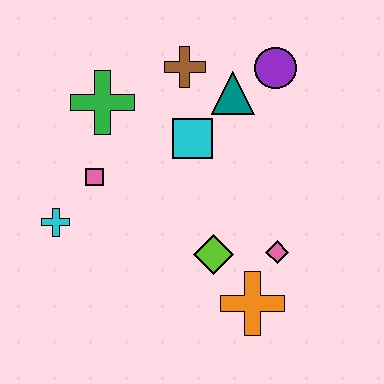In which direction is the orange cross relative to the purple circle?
The orange cross is below the purple circle.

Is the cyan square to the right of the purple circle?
No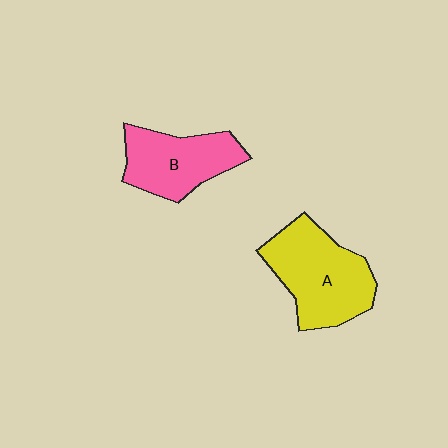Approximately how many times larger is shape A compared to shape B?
Approximately 1.3 times.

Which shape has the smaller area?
Shape B (pink).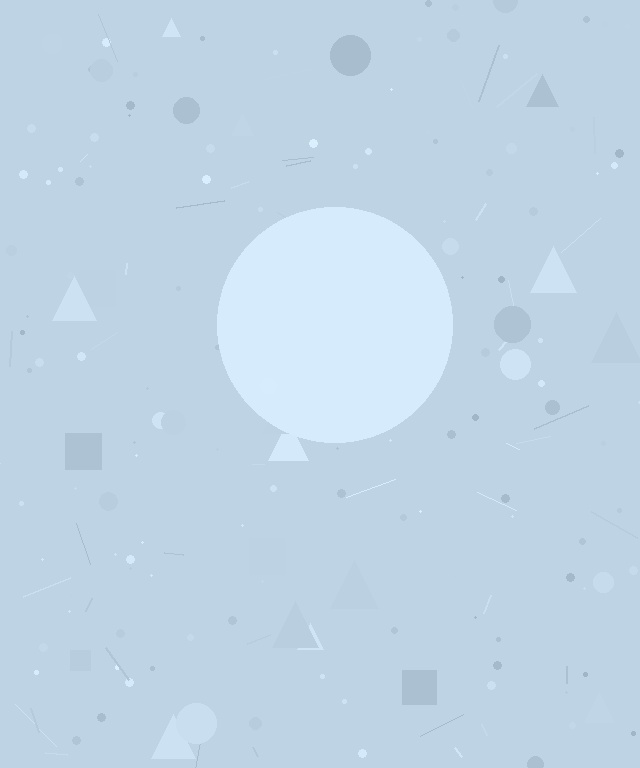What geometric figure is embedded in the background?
A circle is embedded in the background.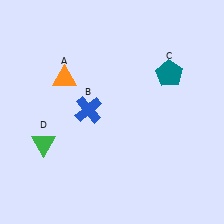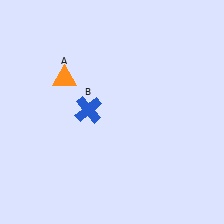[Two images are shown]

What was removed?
The teal pentagon (C), the green triangle (D) were removed in Image 2.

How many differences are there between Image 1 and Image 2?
There are 2 differences between the two images.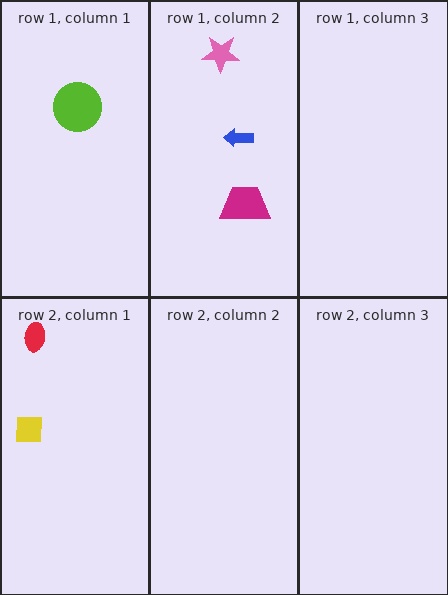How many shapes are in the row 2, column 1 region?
2.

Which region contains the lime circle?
The row 1, column 1 region.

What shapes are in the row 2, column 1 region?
The yellow square, the red ellipse.